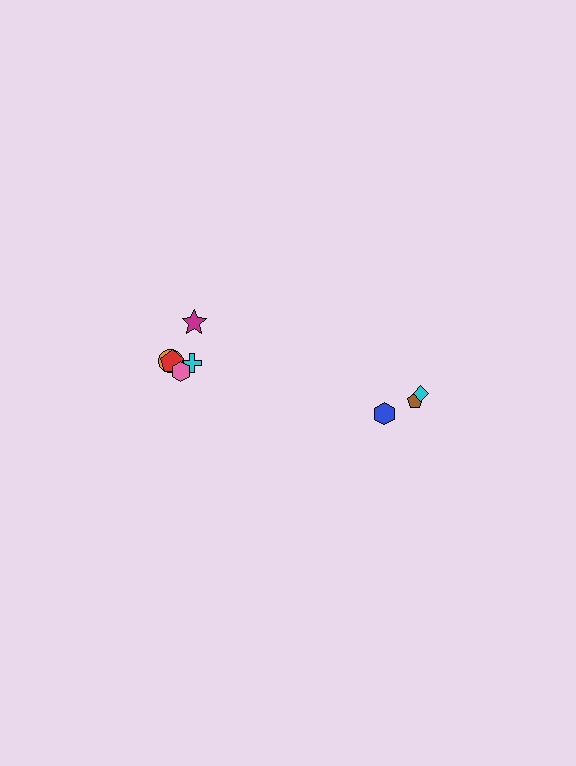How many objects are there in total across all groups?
There are 8 objects.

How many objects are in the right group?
There are 3 objects.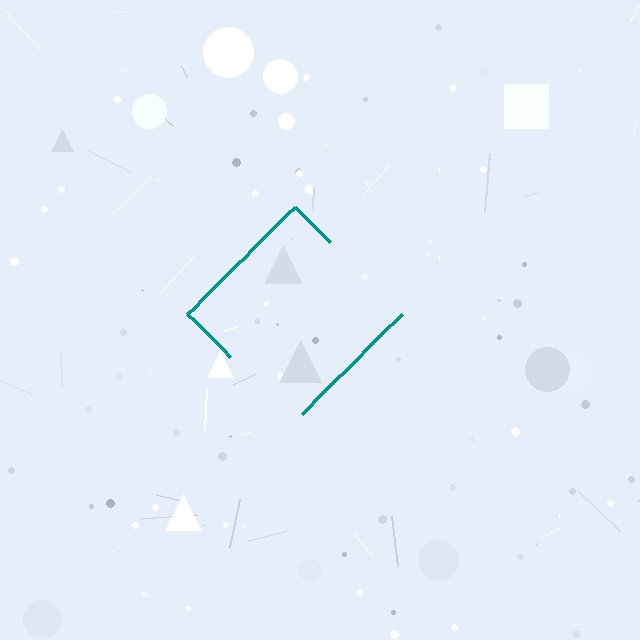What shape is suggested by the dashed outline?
The dashed outline suggests a diamond.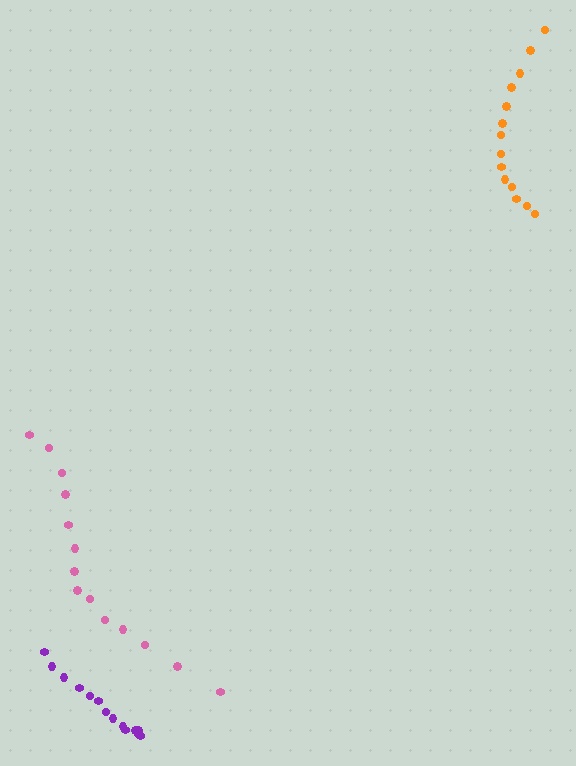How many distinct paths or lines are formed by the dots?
There are 3 distinct paths.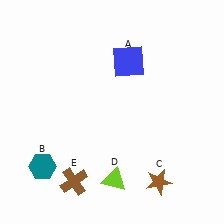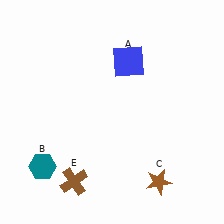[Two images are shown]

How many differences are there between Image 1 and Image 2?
There is 1 difference between the two images.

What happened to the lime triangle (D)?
The lime triangle (D) was removed in Image 2. It was in the bottom-right area of Image 1.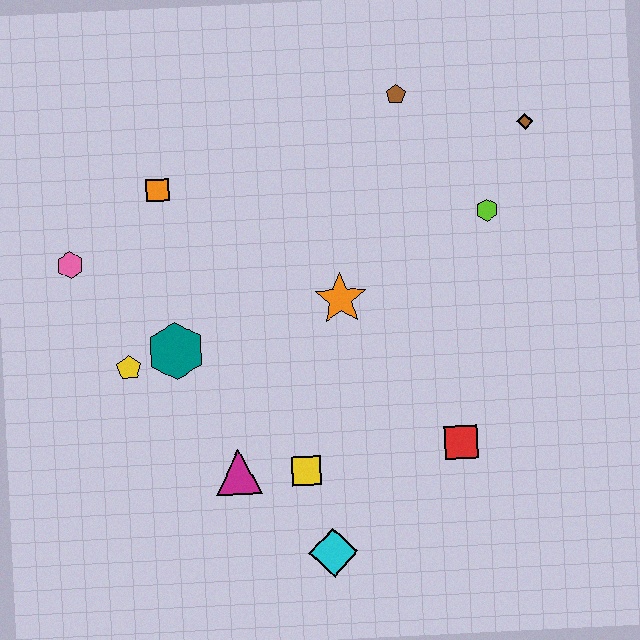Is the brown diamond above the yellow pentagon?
Yes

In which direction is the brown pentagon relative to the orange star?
The brown pentagon is above the orange star.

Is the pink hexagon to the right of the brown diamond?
No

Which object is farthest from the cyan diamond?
The brown diamond is farthest from the cyan diamond.